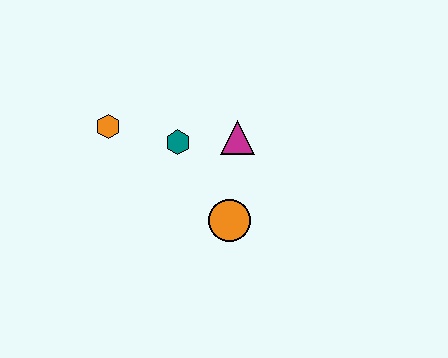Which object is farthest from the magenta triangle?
The orange hexagon is farthest from the magenta triangle.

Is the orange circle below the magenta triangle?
Yes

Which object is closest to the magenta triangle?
The teal hexagon is closest to the magenta triangle.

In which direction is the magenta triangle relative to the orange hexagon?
The magenta triangle is to the right of the orange hexagon.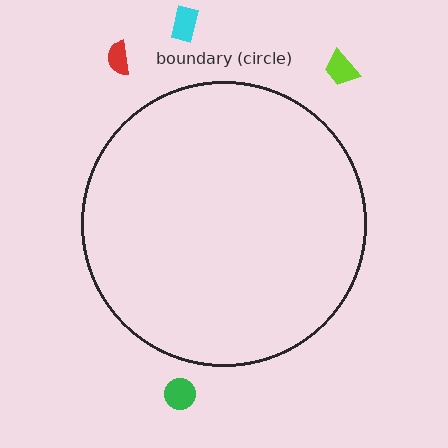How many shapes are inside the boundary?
0 inside, 4 outside.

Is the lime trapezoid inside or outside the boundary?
Outside.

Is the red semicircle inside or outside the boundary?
Outside.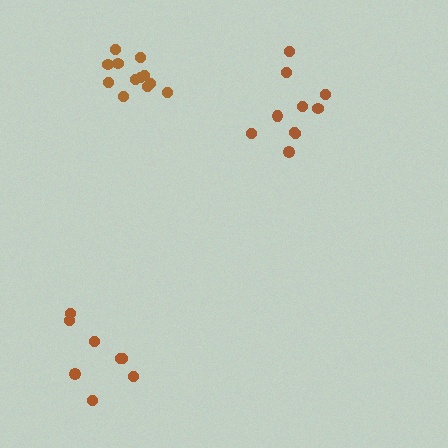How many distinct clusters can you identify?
There are 3 distinct clusters.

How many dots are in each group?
Group 1: 10 dots, Group 2: 8 dots, Group 3: 12 dots (30 total).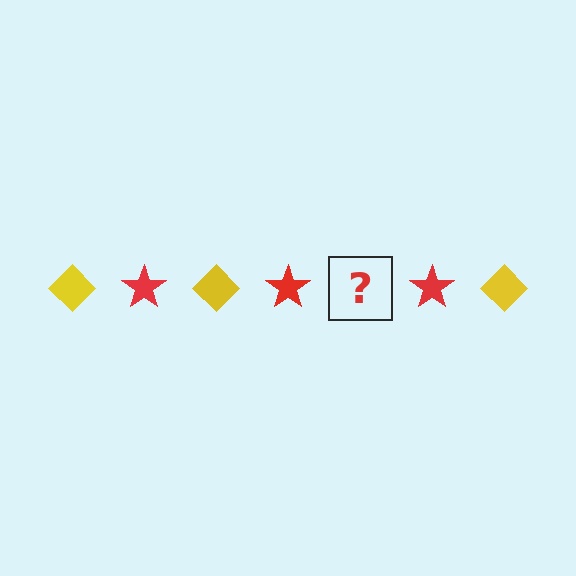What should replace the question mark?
The question mark should be replaced with a yellow diamond.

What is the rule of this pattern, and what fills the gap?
The rule is that the pattern alternates between yellow diamond and red star. The gap should be filled with a yellow diamond.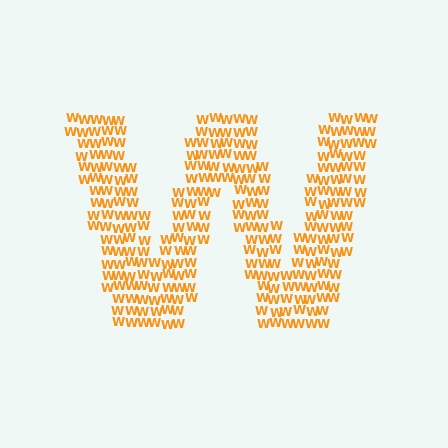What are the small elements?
The small elements are letter W's.